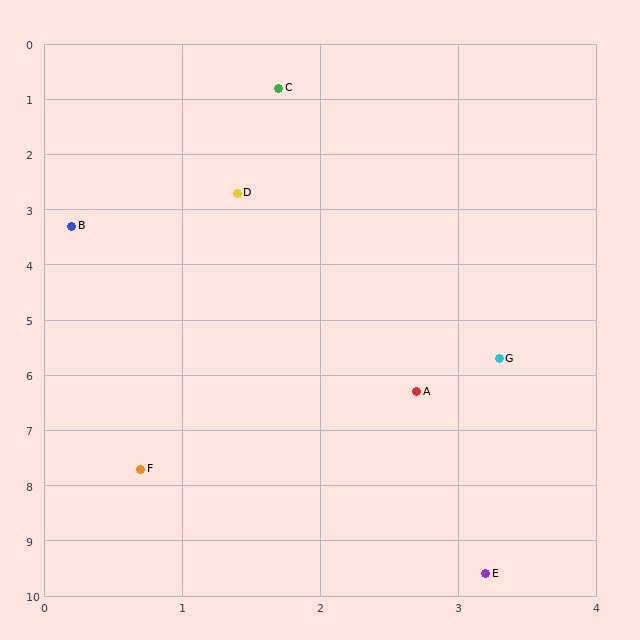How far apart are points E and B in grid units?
Points E and B are about 7.0 grid units apart.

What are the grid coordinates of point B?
Point B is at approximately (0.2, 3.3).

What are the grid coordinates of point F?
Point F is at approximately (0.7, 7.7).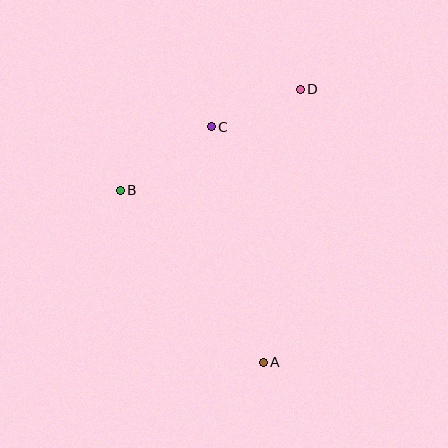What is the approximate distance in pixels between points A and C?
The distance between A and C is approximately 241 pixels.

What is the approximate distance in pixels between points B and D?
The distance between B and D is approximately 207 pixels.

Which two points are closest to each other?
Points C and D are closest to each other.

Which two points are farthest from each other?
Points A and D are farthest from each other.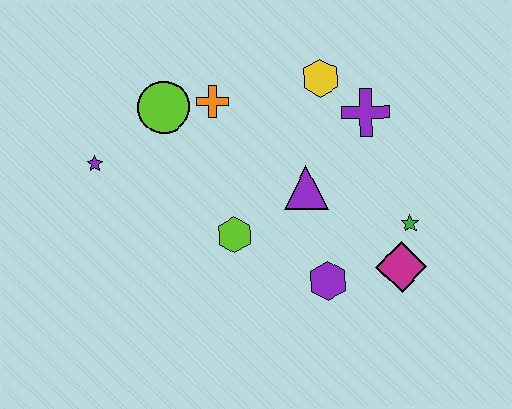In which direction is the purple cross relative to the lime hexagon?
The purple cross is to the right of the lime hexagon.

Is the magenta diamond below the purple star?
Yes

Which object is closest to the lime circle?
The orange cross is closest to the lime circle.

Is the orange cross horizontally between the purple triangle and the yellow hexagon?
No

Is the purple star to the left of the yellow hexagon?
Yes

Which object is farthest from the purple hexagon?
The purple star is farthest from the purple hexagon.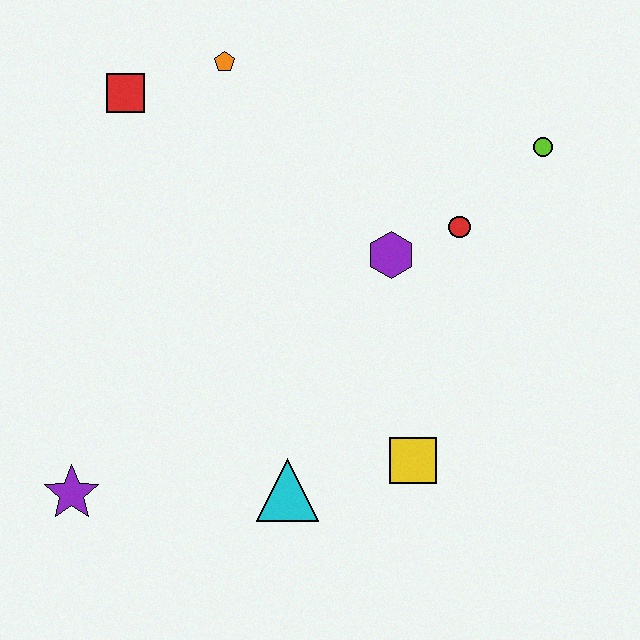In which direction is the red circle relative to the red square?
The red circle is to the right of the red square.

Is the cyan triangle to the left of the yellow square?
Yes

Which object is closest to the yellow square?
The cyan triangle is closest to the yellow square.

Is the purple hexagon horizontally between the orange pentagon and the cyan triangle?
No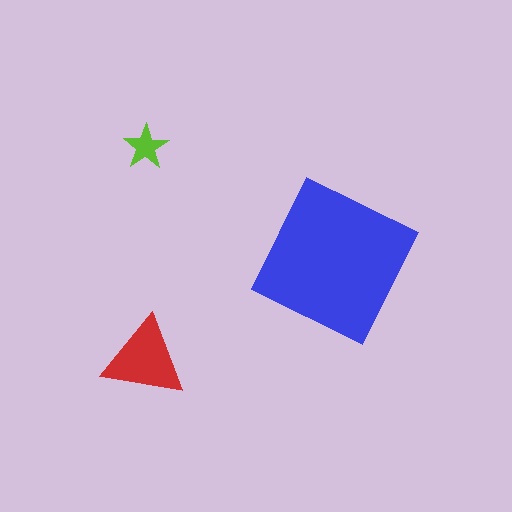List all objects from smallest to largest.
The lime star, the red triangle, the blue square.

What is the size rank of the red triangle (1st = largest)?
2nd.